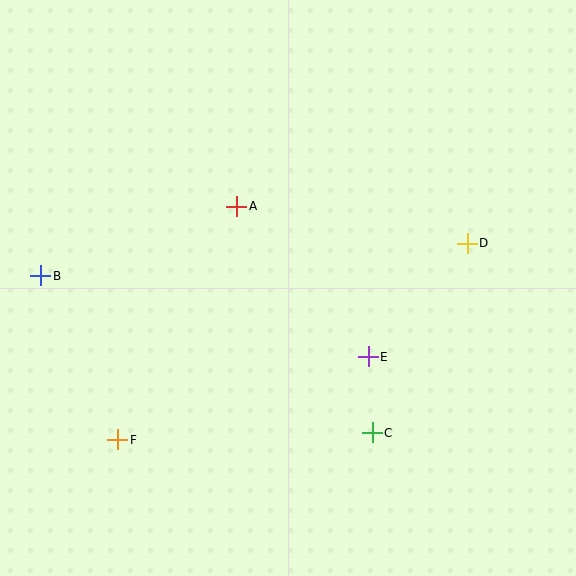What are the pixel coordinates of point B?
Point B is at (41, 276).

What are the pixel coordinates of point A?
Point A is at (237, 206).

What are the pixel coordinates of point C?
Point C is at (372, 433).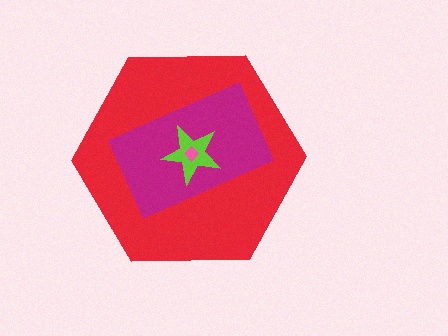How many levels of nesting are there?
4.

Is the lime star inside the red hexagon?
Yes.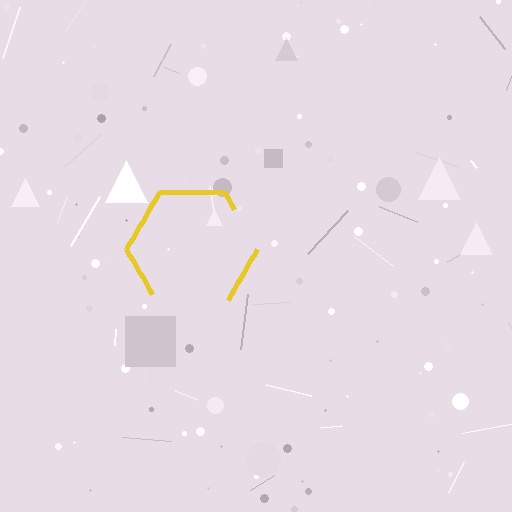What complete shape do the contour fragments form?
The contour fragments form a hexagon.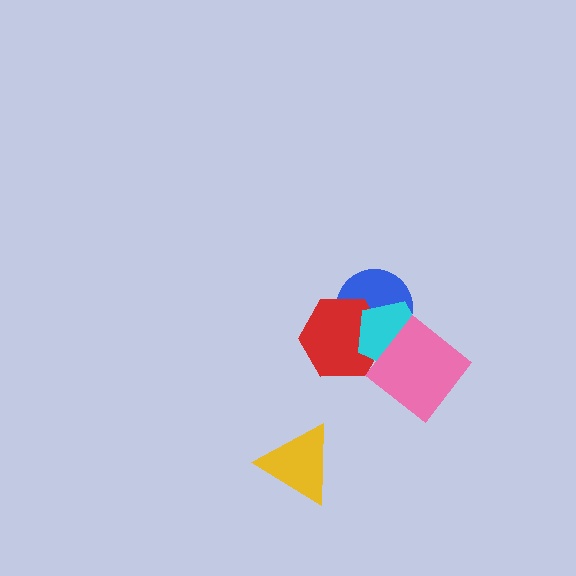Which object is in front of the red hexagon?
The cyan pentagon is in front of the red hexagon.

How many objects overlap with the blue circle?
2 objects overlap with the blue circle.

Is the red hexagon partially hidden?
Yes, it is partially covered by another shape.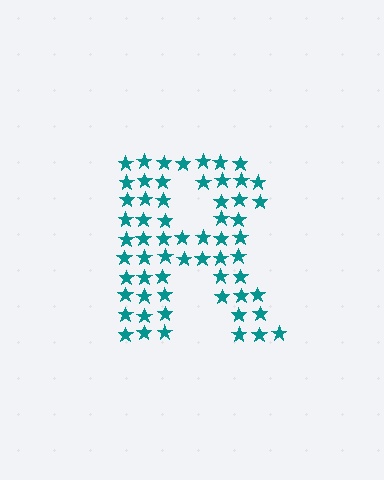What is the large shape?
The large shape is the letter R.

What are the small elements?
The small elements are stars.